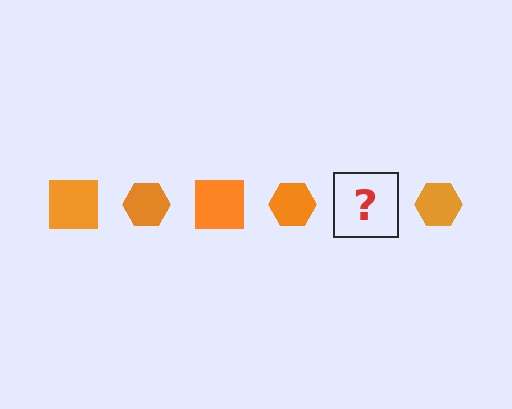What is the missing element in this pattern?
The missing element is an orange square.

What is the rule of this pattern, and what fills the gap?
The rule is that the pattern cycles through square, hexagon shapes in orange. The gap should be filled with an orange square.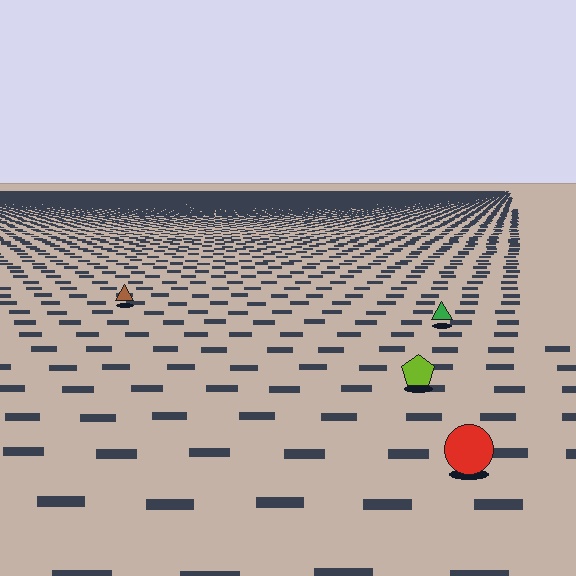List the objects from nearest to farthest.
From nearest to farthest: the red circle, the lime pentagon, the green triangle, the brown triangle.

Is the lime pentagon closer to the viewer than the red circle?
No. The red circle is closer — you can tell from the texture gradient: the ground texture is coarser near it.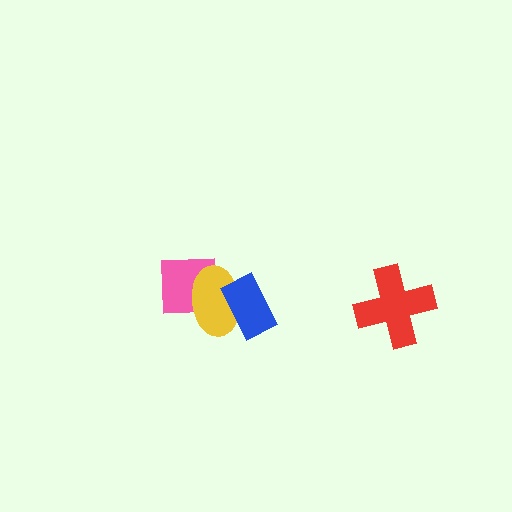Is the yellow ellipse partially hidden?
Yes, it is partially covered by another shape.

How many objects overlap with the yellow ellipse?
2 objects overlap with the yellow ellipse.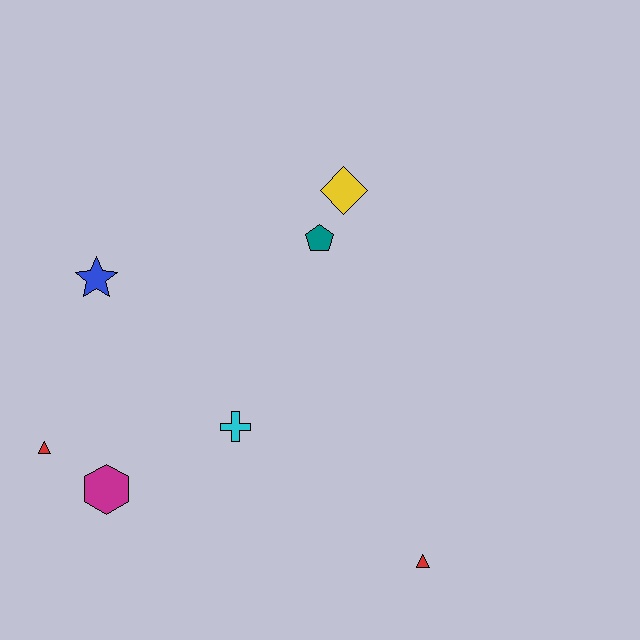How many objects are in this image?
There are 7 objects.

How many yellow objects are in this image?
There is 1 yellow object.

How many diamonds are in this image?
There is 1 diamond.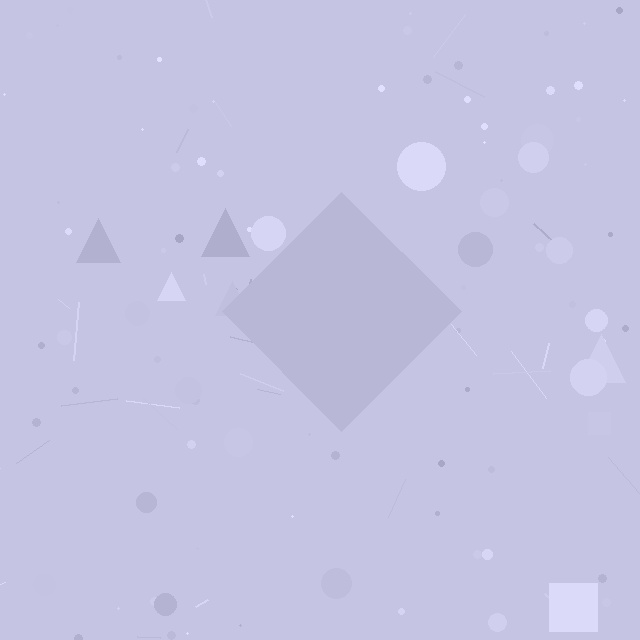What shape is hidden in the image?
A diamond is hidden in the image.